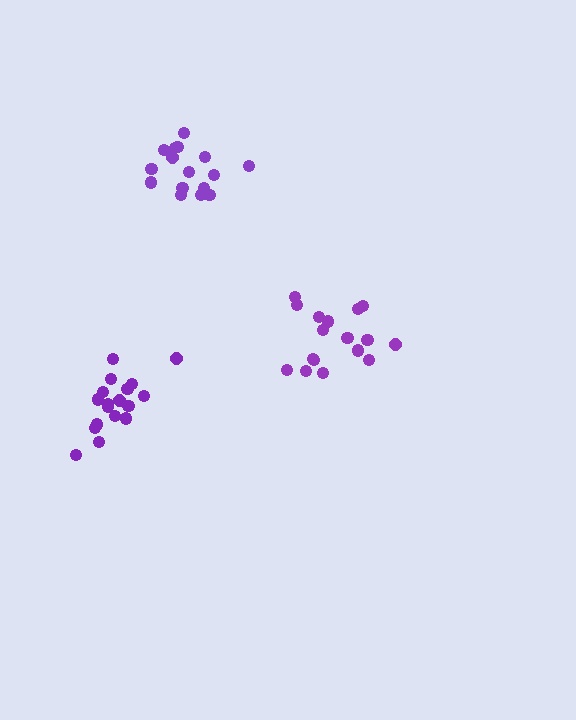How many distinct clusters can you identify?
There are 3 distinct clusters.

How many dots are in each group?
Group 1: 18 dots, Group 2: 16 dots, Group 3: 17 dots (51 total).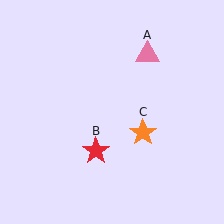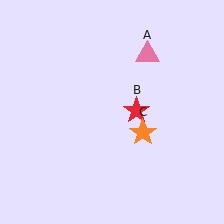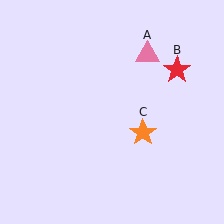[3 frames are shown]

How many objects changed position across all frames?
1 object changed position: red star (object B).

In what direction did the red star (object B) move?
The red star (object B) moved up and to the right.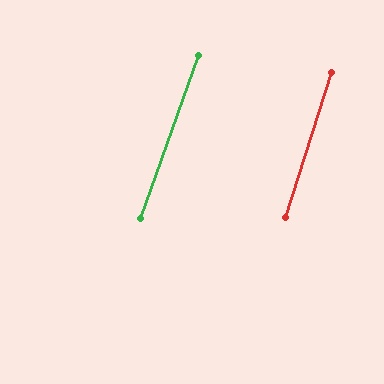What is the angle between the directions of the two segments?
Approximately 2 degrees.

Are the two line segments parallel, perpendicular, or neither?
Parallel — their directions differ by only 1.6°.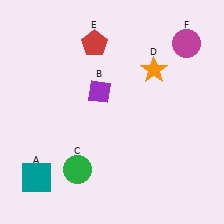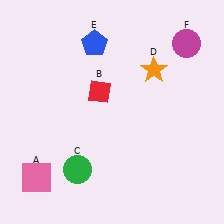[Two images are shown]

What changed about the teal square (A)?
In Image 1, A is teal. In Image 2, it changed to pink.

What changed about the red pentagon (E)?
In Image 1, E is red. In Image 2, it changed to blue.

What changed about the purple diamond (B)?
In Image 1, B is purple. In Image 2, it changed to red.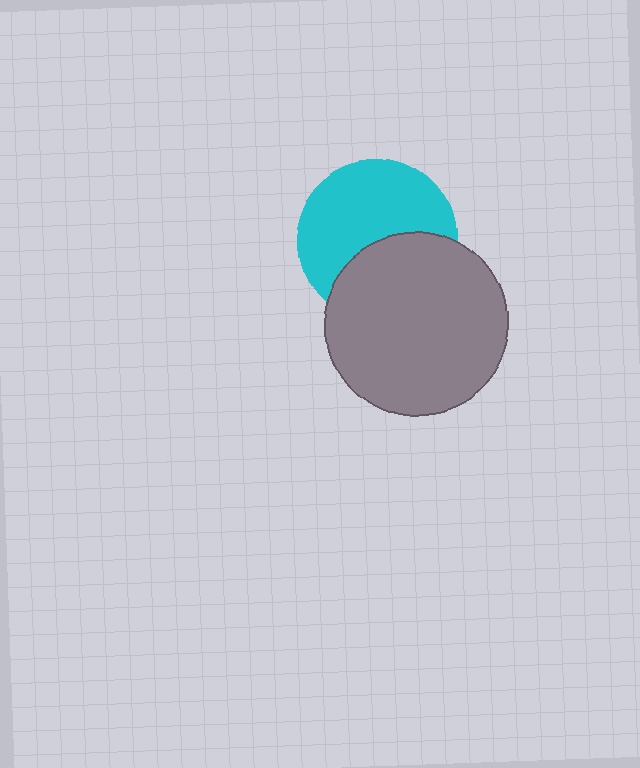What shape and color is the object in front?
The object in front is a gray circle.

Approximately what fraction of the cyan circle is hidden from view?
Roughly 40% of the cyan circle is hidden behind the gray circle.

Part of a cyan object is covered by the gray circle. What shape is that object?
It is a circle.